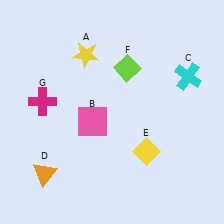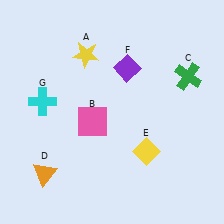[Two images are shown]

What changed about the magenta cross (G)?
In Image 1, G is magenta. In Image 2, it changed to cyan.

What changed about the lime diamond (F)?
In Image 1, F is lime. In Image 2, it changed to purple.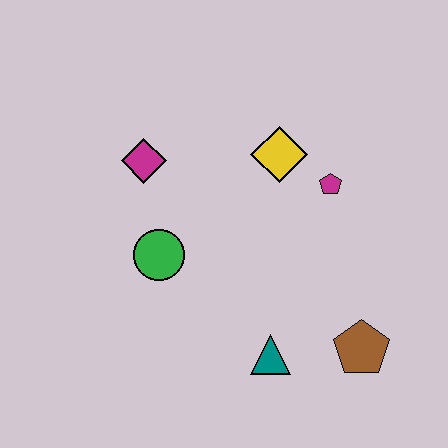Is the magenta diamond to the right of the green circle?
No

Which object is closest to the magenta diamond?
The green circle is closest to the magenta diamond.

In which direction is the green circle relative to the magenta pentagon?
The green circle is to the left of the magenta pentagon.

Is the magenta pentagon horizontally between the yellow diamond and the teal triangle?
No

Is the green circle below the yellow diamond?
Yes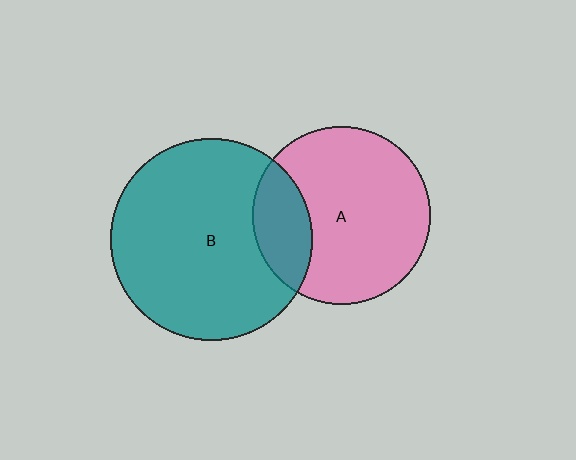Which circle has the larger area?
Circle B (teal).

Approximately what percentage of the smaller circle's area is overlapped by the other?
Approximately 20%.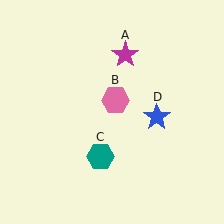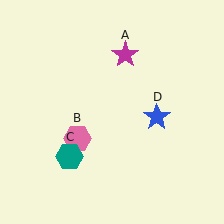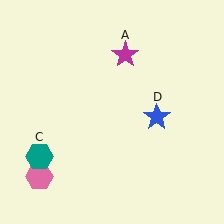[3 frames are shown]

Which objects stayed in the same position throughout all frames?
Magenta star (object A) and blue star (object D) remained stationary.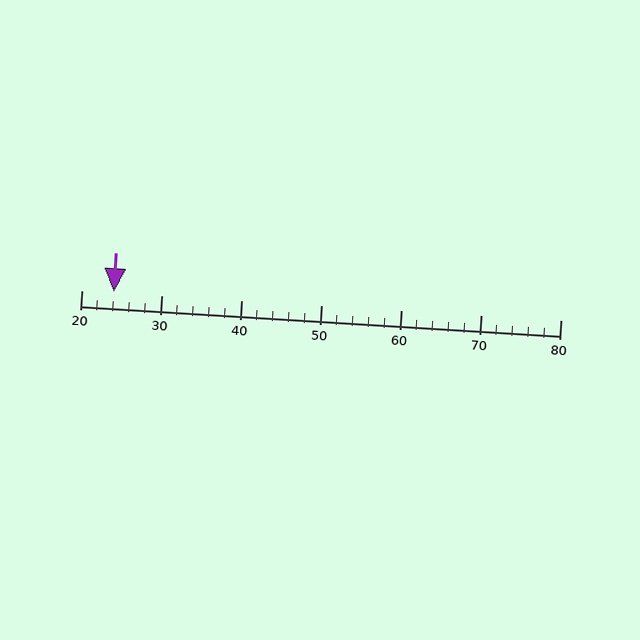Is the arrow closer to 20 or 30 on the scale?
The arrow is closer to 20.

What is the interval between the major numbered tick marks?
The major tick marks are spaced 10 units apart.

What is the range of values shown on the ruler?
The ruler shows values from 20 to 80.